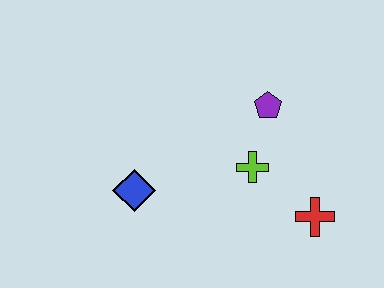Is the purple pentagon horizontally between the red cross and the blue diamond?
Yes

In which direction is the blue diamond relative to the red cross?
The blue diamond is to the left of the red cross.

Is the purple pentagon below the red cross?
No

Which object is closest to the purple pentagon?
The lime cross is closest to the purple pentagon.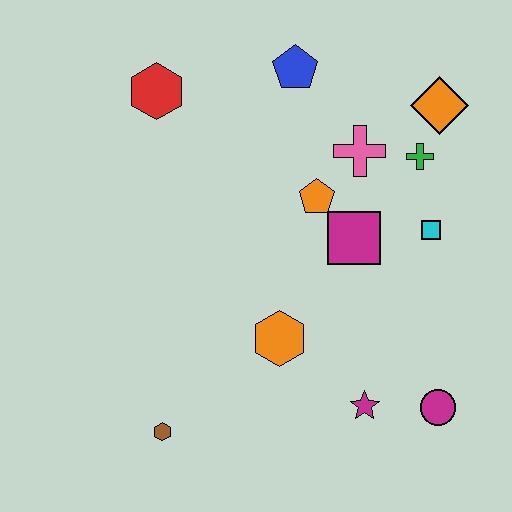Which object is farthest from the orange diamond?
The brown hexagon is farthest from the orange diamond.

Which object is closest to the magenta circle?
The magenta star is closest to the magenta circle.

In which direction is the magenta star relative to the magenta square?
The magenta star is below the magenta square.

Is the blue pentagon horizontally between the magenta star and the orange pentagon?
No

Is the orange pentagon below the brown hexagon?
No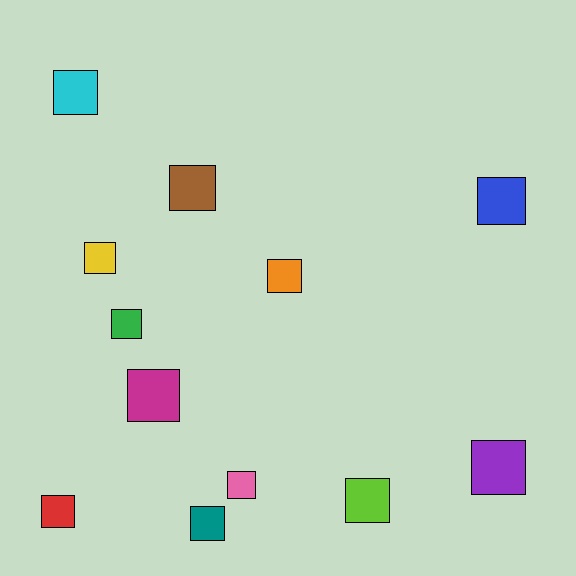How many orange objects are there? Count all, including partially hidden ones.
There is 1 orange object.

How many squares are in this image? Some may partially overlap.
There are 12 squares.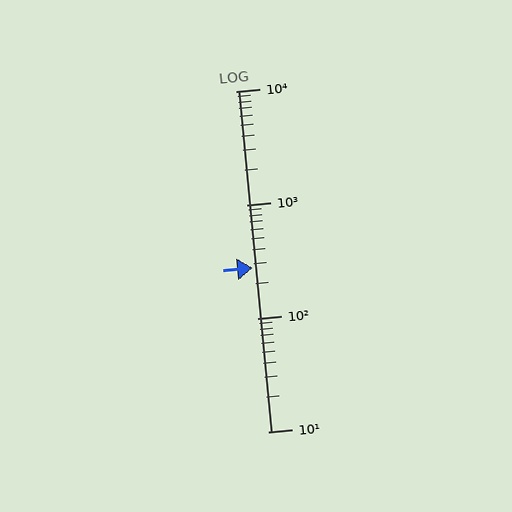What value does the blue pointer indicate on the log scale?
The pointer indicates approximately 280.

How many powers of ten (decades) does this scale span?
The scale spans 3 decades, from 10 to 10000.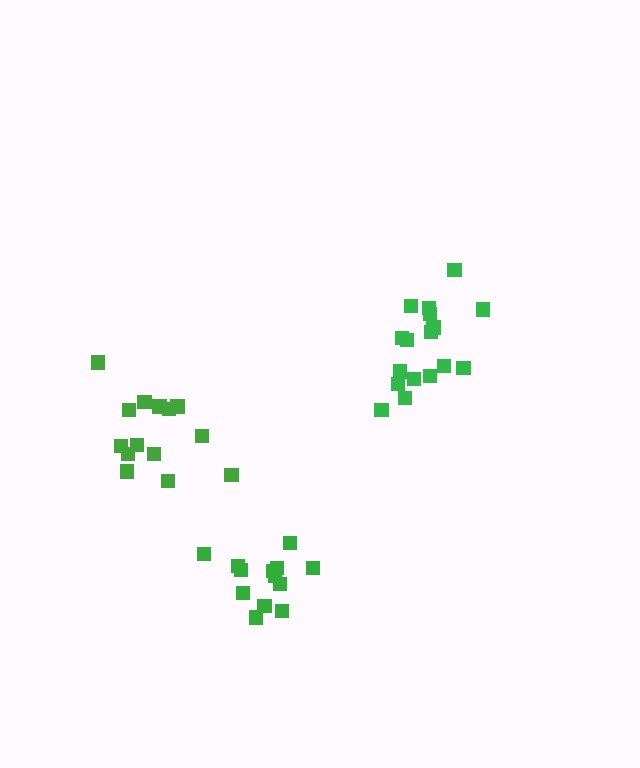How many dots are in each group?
Group 1: 14 dots, Group 2: 13 dots, Group 3: 17 dots (44 total).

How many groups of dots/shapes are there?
There are 3 groups.